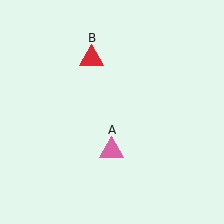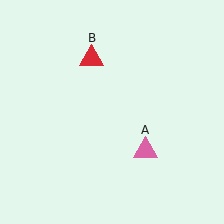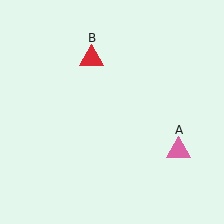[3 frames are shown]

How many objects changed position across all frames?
1 object changed position: pink triangle (object A).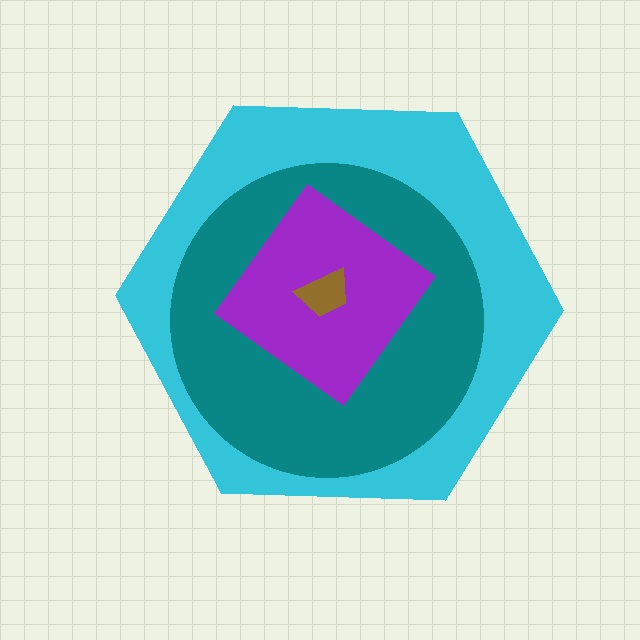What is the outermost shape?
The cyan hexagon.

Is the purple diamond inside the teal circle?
Yes.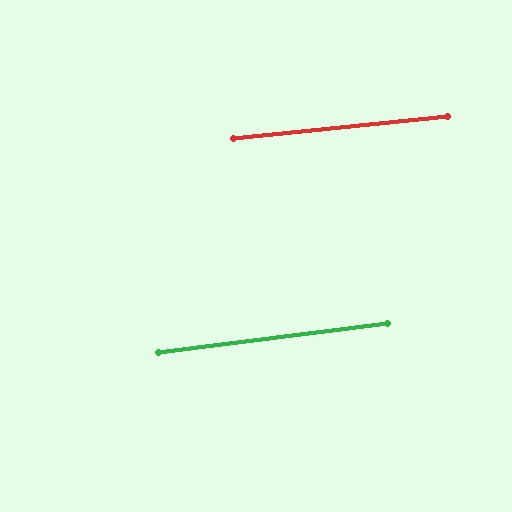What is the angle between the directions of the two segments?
Approximately 1 degree.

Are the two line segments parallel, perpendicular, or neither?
Parallel — their directions differ by only 1.4°.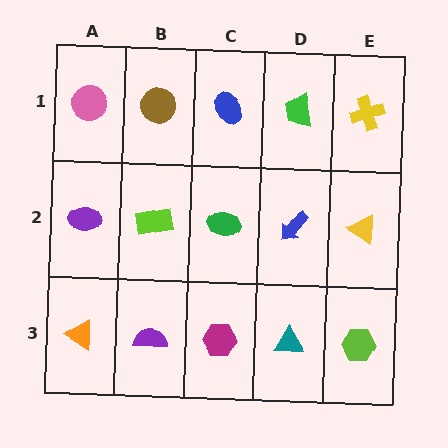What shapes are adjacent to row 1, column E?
A yellow triangle (row 2, column E), a green trapezoid (row 1, column D).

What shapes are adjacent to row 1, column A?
A purple ellipse (row 2, column A), a brown circle (row 1, column B).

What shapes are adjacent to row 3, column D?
A blue arrow (row 2, column D), a magenta hexagon (row 3, column C), a lime hexagon (row 3, column E).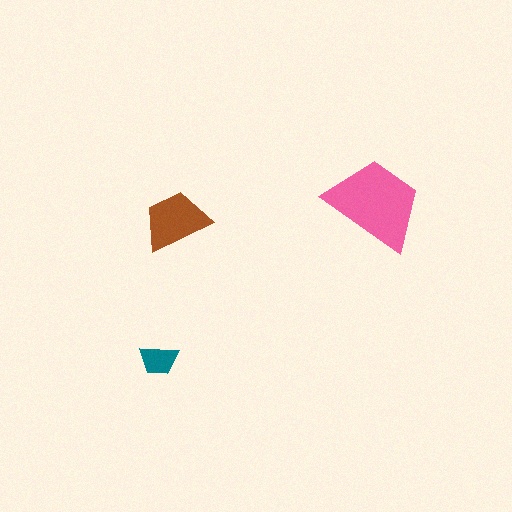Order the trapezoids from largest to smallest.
the pink one, the brown one, the teal one.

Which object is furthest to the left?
The teal trapezoid is leftmost.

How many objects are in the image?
There are 3 objects in the image.